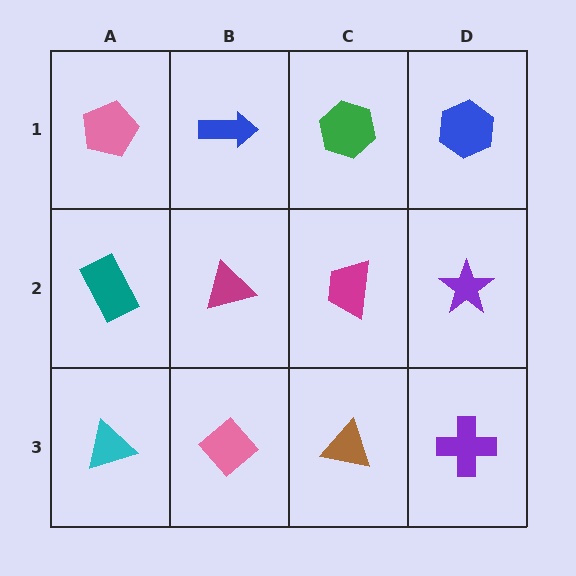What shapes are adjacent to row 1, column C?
A magenta trapezoid (row 2, column C), a blue arrow (row 1, column B), a blue hexagon (row 1, column D).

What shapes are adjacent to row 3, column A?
A teal rectangle (row 2, column A), a pink diamond (row 3, column B).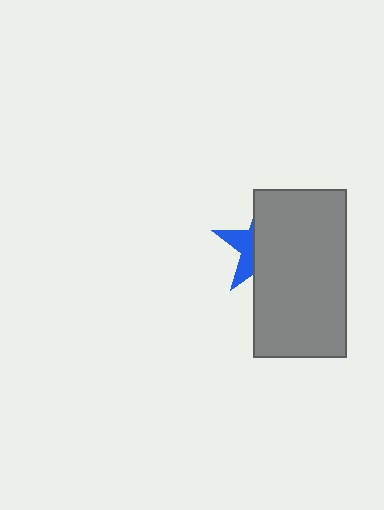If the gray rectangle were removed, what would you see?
You would see the complete blue star.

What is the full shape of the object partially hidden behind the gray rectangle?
The partially hidden object is a blue star.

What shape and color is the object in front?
The object in front is a gray rectangle.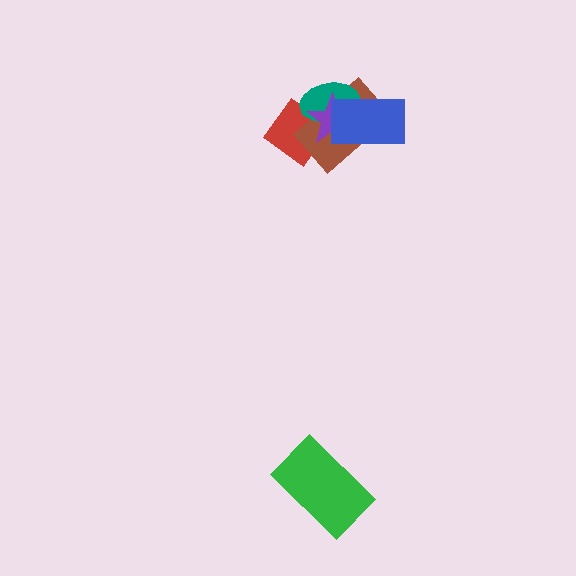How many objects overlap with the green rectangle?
0 objects overlap with the green rectangle.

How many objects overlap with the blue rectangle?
3 objects overlap with the blue rectangle.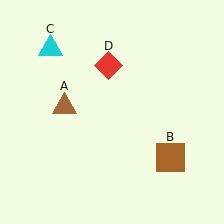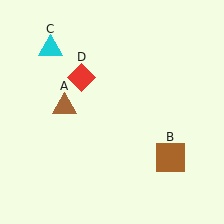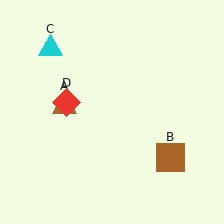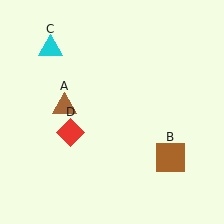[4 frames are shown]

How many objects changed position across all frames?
1 object changed position: red diamond (object D).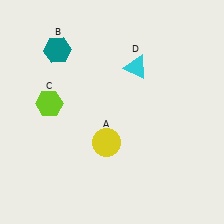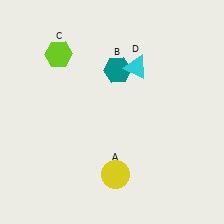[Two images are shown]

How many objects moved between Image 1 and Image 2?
3 objects moved between the two images.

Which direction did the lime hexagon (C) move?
The lime hexagon (C) moved up.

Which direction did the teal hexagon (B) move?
The teal hexagon (B) moved right.